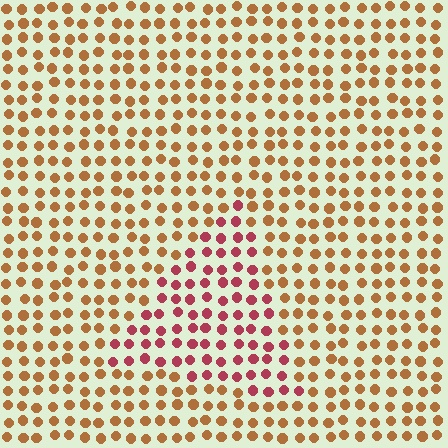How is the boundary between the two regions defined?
The boundary is defined purely by a slight shift in hue (about 41 degrees). Spacing, size, and orientation are identical on both sides.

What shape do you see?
I see a triangle.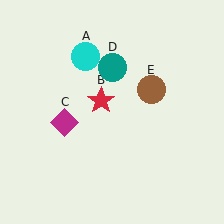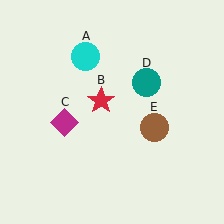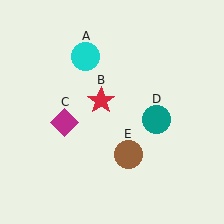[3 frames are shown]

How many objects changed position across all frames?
2 objects changed position: teal circle (object D), brown circle (object E).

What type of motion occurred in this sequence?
The teal circle (object D), brown circle (object E) rotated clockwise around the center of the scene.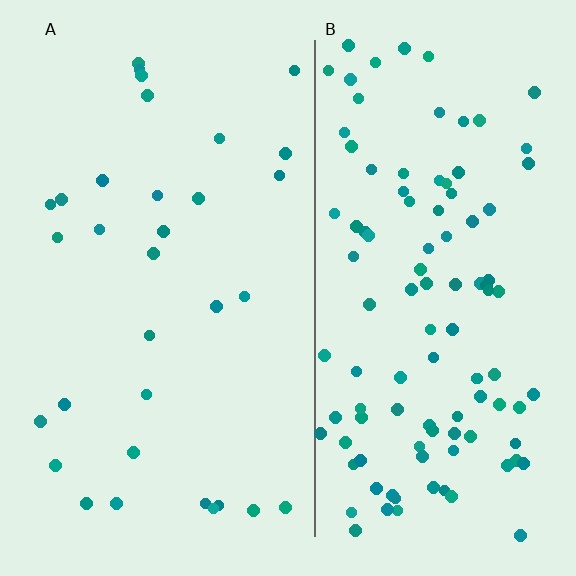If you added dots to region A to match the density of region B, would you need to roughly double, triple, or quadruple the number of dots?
Approximately triple.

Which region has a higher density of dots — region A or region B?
B (the right).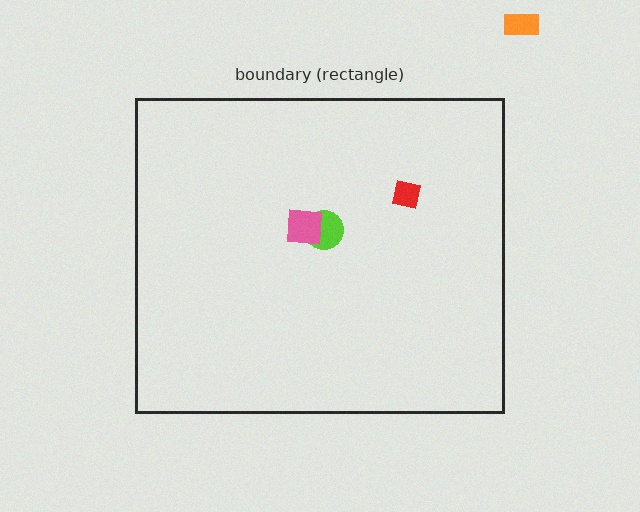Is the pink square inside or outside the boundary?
Inside.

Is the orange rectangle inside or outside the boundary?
Outside.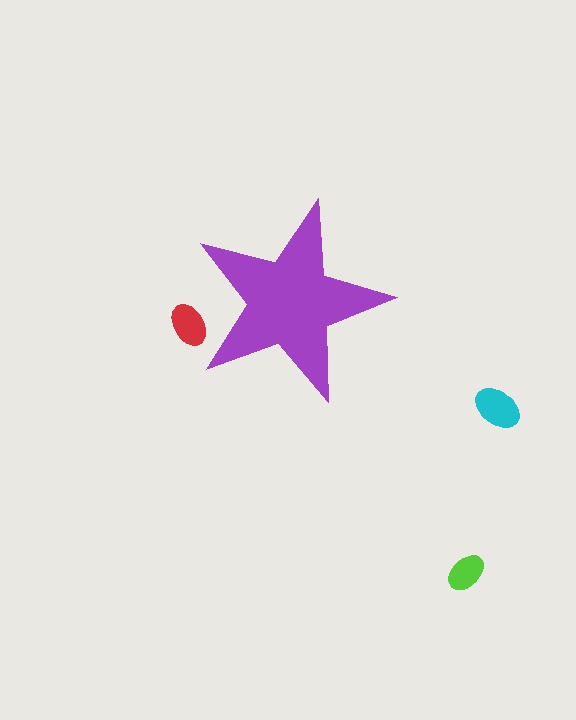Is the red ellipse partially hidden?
Yes, the red ellipse is partially hidden behind the purple star.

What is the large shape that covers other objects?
A purple star.